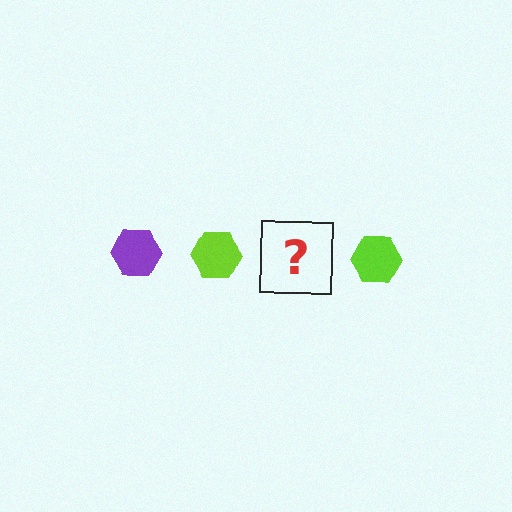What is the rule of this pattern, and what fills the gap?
The rule is that the pattern cycles through purple, lime hexagons. The gap should be filled with a purple hexagon.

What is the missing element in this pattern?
The missing element is a purple hexagon.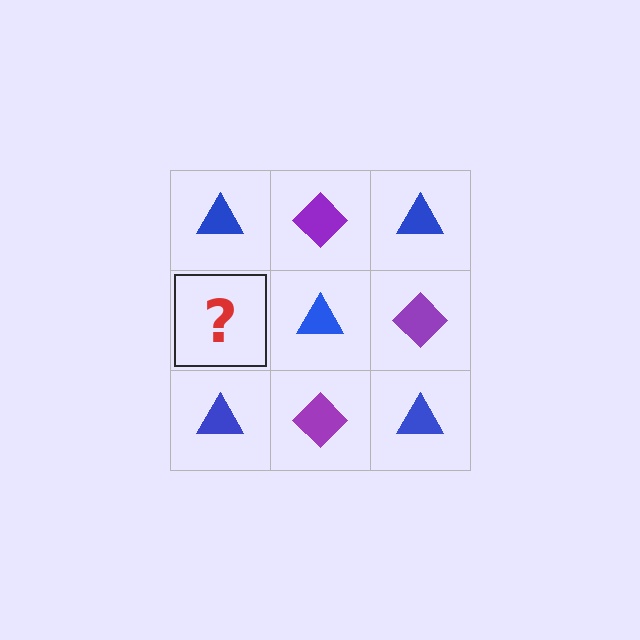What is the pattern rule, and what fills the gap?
The rule is that it alternates blue triangle and purple diamond in a checkerboard pattern. The gap should be filled with a purple diamond.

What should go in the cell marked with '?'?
The missing cell should contain a purple diamond.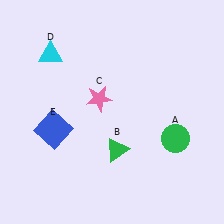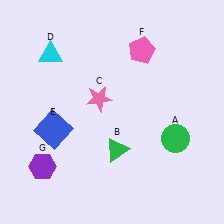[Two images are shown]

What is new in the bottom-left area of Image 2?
A purple hexagon (G) was added in the bottom-left area of Image 2.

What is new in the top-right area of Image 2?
A pink pentagon (F) was added in the top-right area of Image 2.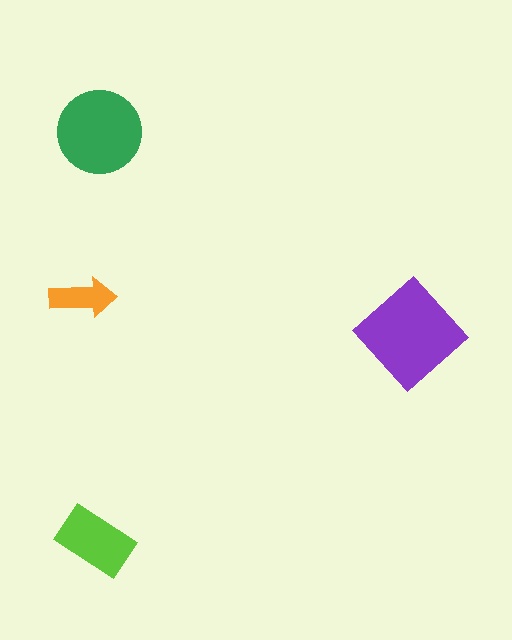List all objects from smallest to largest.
The orange arrow, the lime rectangle, the green circle, the purple diamond.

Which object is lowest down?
The lime rectangle is bottommost.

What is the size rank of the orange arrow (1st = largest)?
4th.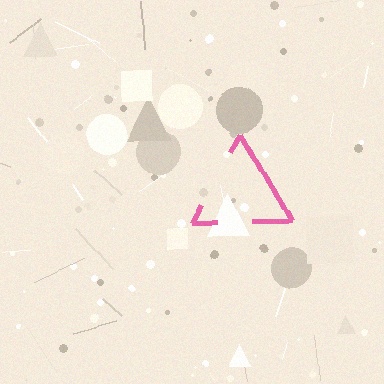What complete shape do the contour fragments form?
The contour fragments form a triangle.